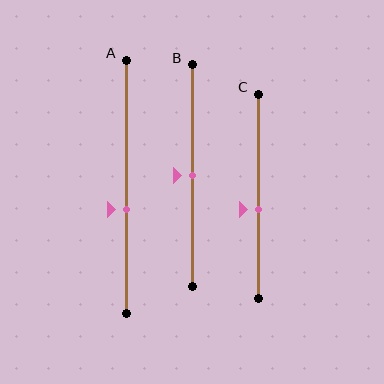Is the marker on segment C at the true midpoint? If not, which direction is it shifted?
No, the marker on segment C is shifted downward by about 7% of the segment length.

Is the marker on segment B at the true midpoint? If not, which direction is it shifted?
Yes, the marker on segment B is at the true midpoint.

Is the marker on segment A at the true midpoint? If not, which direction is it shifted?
No, the marker on segment A is shifted downward by about 9% of the segment length.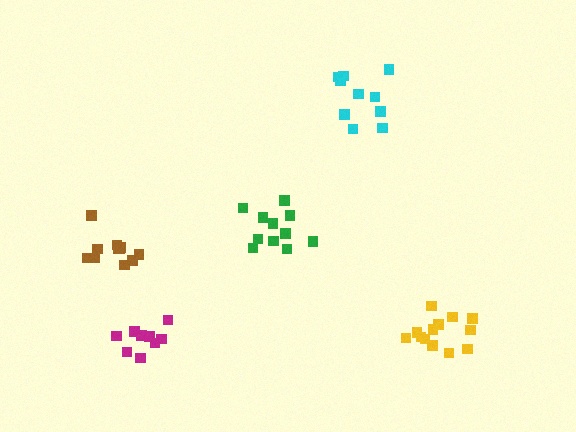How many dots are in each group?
Group 1: 11 dots, Group 2: 11 dots, Group 3: 9 dots, Group 4: 13 dots, Group 5: 10 dots (54 total).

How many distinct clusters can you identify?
There are 5 distinct clusters.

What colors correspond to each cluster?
The clusters are colored: brown, green, magenta, yellow, cyan.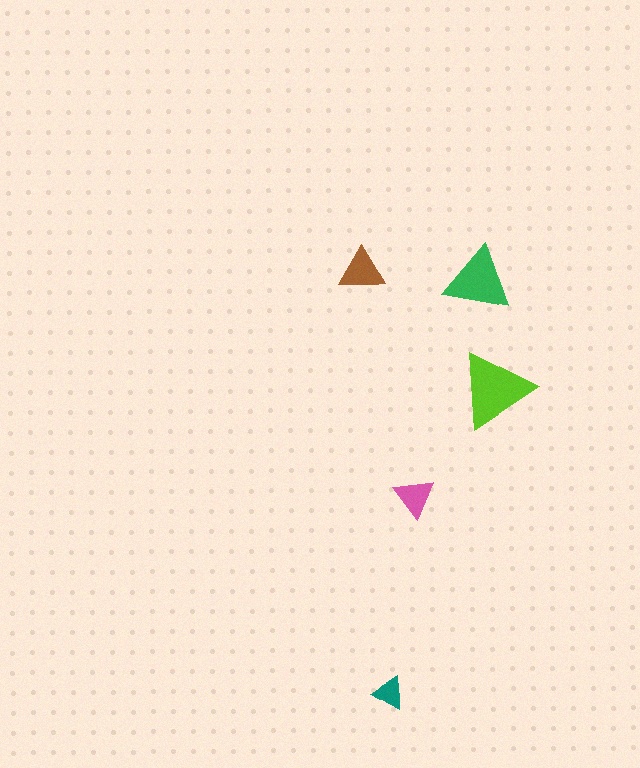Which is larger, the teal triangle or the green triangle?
The green one.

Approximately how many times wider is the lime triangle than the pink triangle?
About 2 times wider.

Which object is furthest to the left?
The brown triangle is leftmost.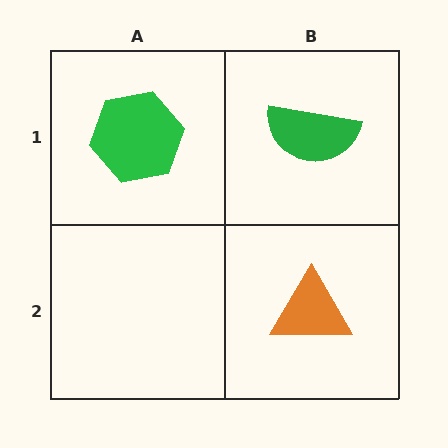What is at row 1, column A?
A green hexagon.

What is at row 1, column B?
A green semicircle.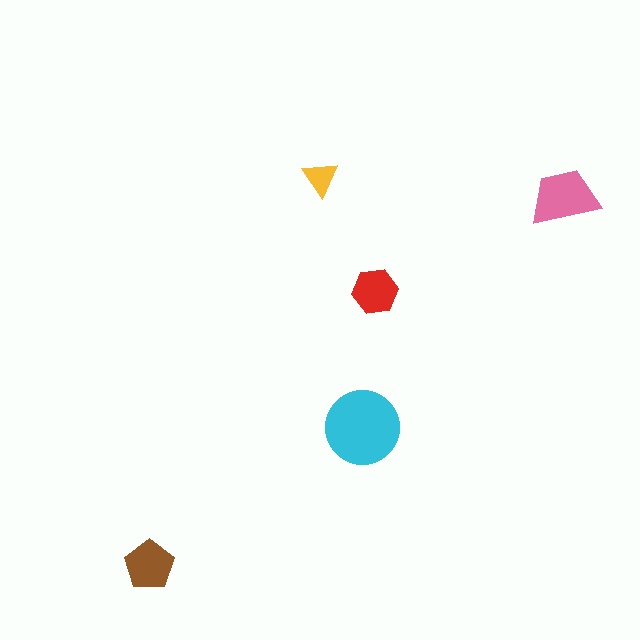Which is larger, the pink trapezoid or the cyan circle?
The cyan circle.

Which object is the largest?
The cyan circle.